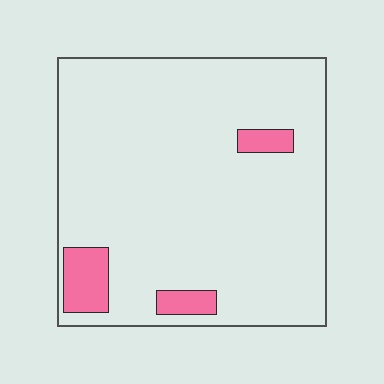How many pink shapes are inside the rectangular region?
3.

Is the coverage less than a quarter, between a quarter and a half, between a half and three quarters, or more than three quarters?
Less than a quarter.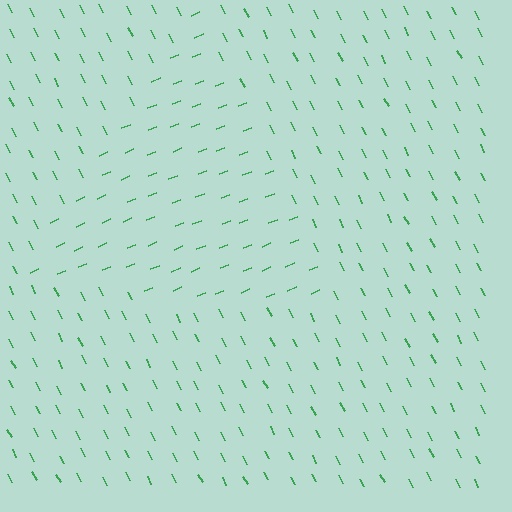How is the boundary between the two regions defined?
The boundary is defined purely by a change in line orientation (approximately 85 degrees difference). All lines are the same color and thickness.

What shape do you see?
I see a triangle.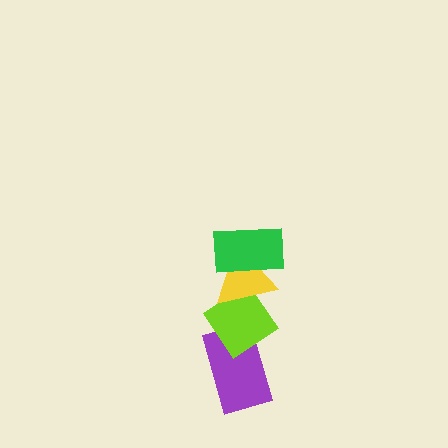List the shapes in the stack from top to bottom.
From top to bottom: the green rectangle, the yellow triangle, the lime diamond, the purple rectangle.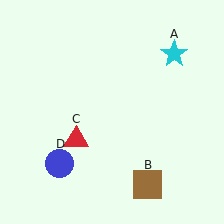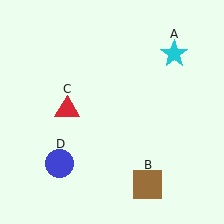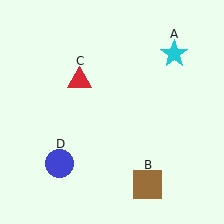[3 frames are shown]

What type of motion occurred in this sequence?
The red triangle (object C) rotated clockwise around the center of the scene.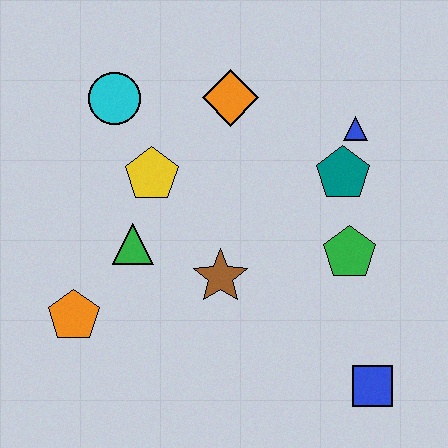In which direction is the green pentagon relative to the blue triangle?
The green pentagon is below the blue triangle.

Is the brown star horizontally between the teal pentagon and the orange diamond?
No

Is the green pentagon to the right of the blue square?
No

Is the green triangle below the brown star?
No